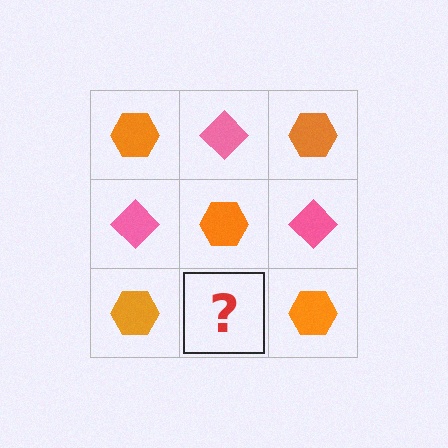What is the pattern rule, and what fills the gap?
The rule is that it alternates orange hexagon and pink diamond in a checkerboard pattern. The gap should be filled with a pink diamond.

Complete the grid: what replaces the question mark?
The question mark should be replaced with a pink diamond.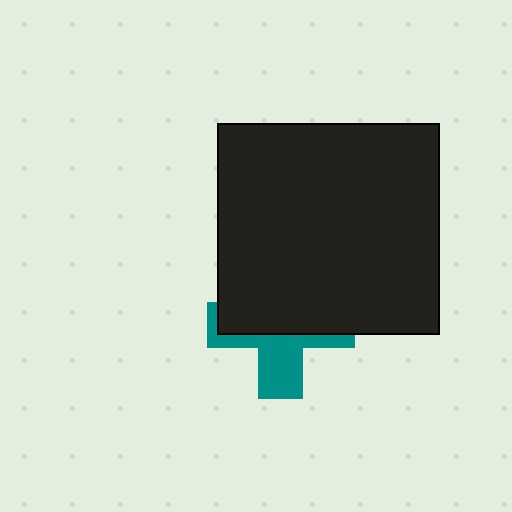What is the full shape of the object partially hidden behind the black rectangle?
The partially hidden object is a teal cross.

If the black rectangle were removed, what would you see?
You would see the complete teal cross.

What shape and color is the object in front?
The object in front is a black rectangle.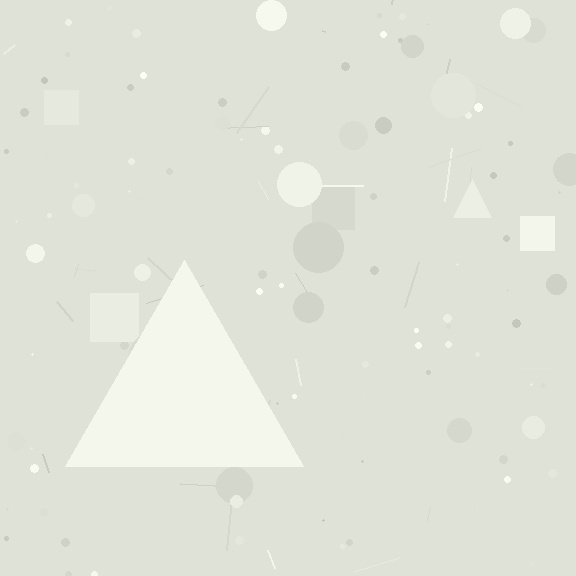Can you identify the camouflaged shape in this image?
The camouflaged shape is a triangle.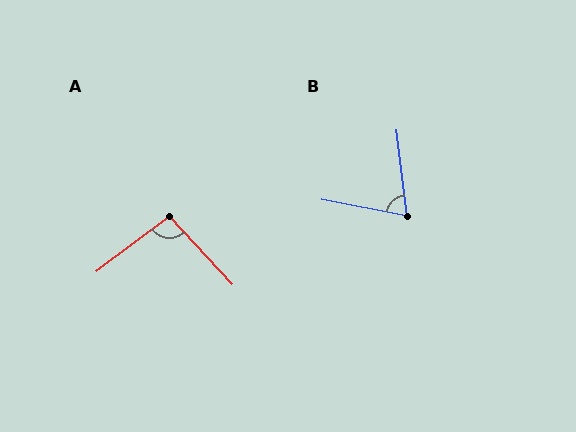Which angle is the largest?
A, at approximately 96 degrees.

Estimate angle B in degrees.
Approximately 72 degrees.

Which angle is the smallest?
B, at approximately 72 degrees.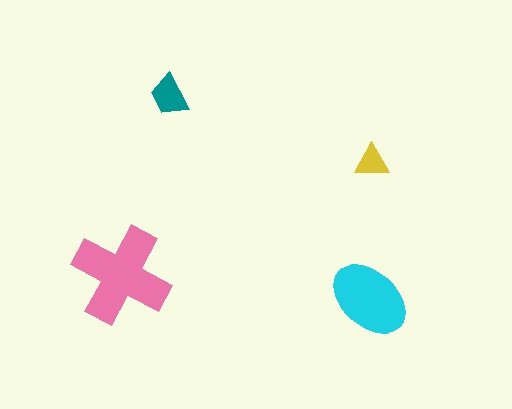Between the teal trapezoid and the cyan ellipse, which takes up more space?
The cyan ellipse.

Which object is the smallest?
The yellow triangle.